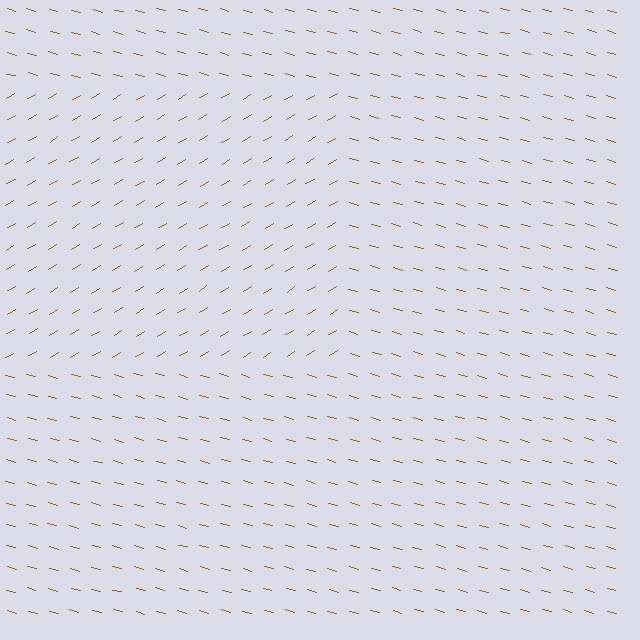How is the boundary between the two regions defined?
The boundary is defined purely by a change in line orientation (approximately 45 degrees difference). All lines are the same color and thickness.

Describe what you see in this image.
The image is filled with small brown line segments. A rectangle region in the image has lines oriented differently from the surrounding lines, creating a visible texture boundary.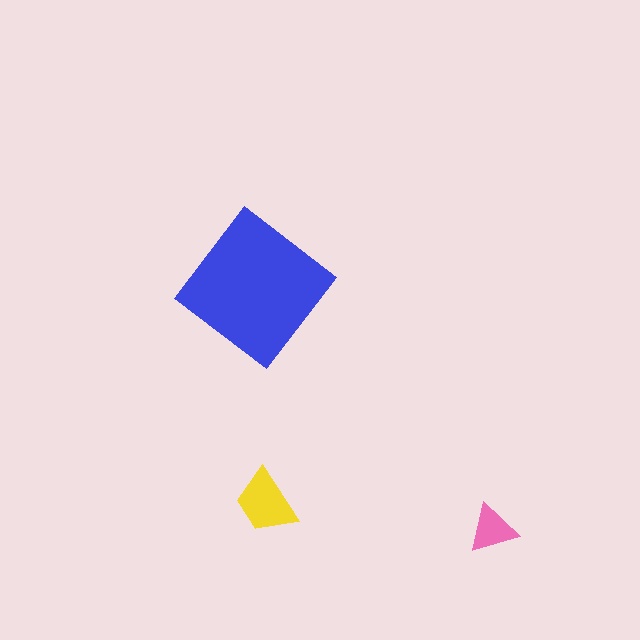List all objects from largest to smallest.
The blue diamond, the yellow trapezoid, the pink triangle.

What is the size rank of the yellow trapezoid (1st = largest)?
2nd.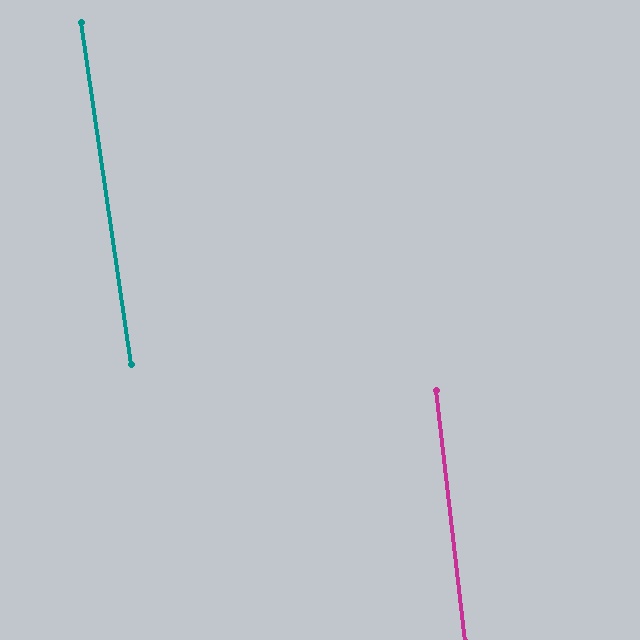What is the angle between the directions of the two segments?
Approximately 2 degrees.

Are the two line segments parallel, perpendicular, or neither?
Parallel — their directions differ by only 1.7°.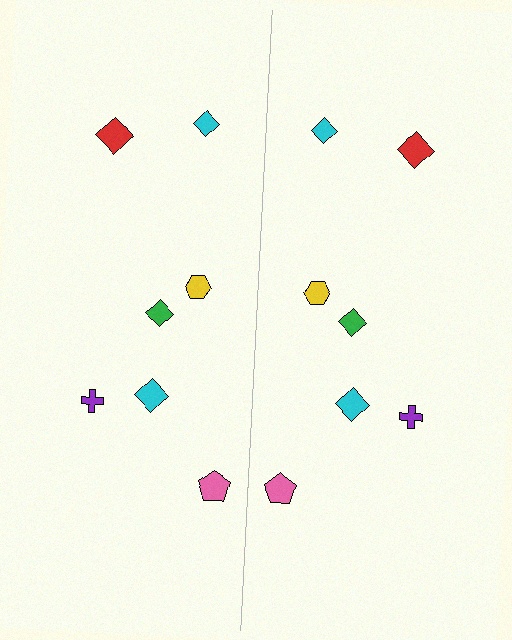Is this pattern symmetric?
Yes, this pattern has bilateral (reflection) symmetry.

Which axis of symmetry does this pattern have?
The pattern has a vertical axis of symmetry running through the center of the image.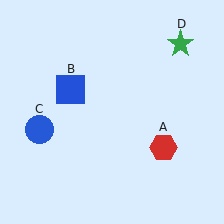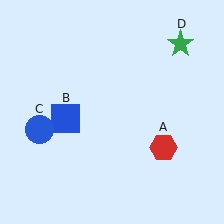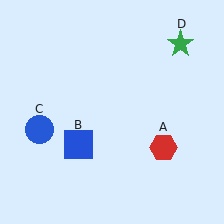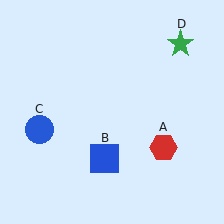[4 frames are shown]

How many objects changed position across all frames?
1 object changed position: blue square (object B).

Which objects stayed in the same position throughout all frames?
Red hexagon (object A) and blue circle (object C) and green star (object D) remained stationary.